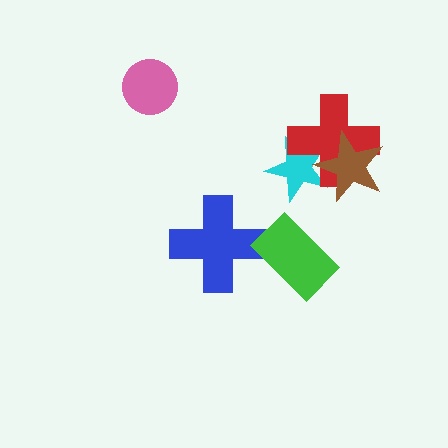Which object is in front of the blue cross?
The green rectangle is in front of the blue cross.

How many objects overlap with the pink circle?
0 objects overlap with the pink circle.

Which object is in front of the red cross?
The brown star is in front of the red cross.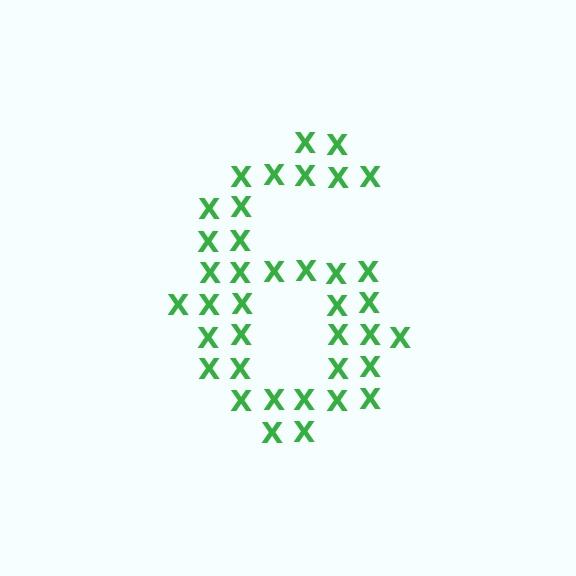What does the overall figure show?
The overall figure shows the digit 6.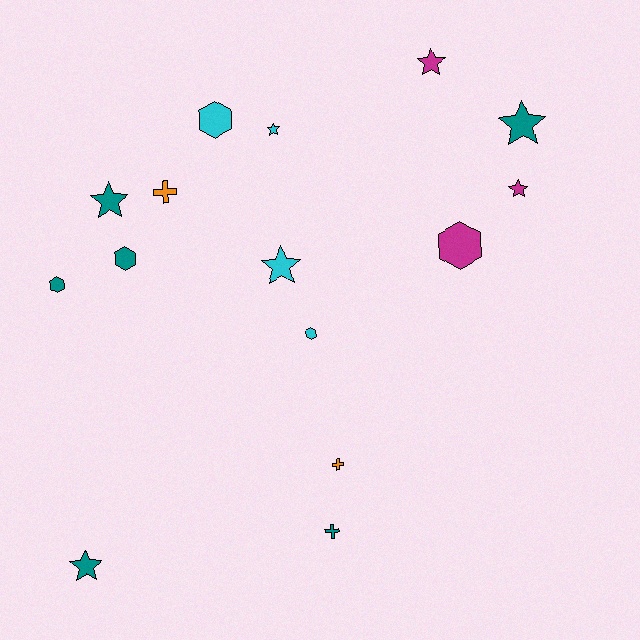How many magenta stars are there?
There are 2 magenta stars.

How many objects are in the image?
There are 15 objects.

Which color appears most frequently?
Teal, with 6 objects.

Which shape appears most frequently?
Star, with 7 objects.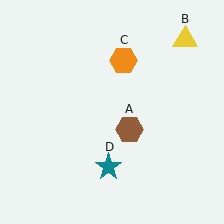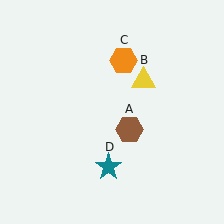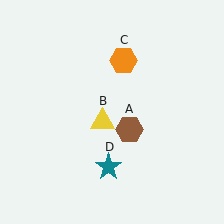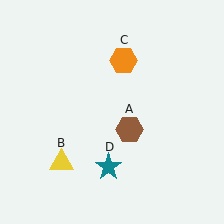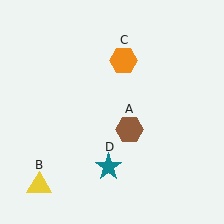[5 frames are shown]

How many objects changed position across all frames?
1 object changed position: yellow triangle (object B).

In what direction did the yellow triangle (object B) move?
The yellow triangle (object B) moved down and to the left.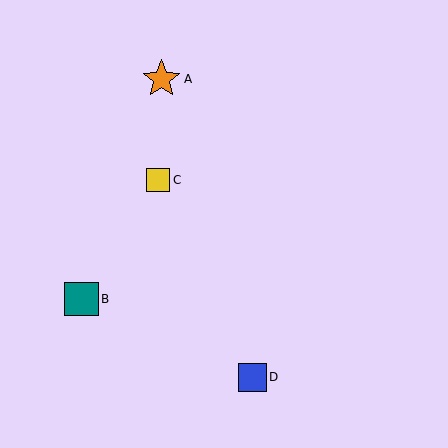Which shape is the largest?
The orange star (labeled A) is the largest.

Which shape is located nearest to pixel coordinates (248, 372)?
The blue square (labeled D) at (252, 377) is nearest to that location.